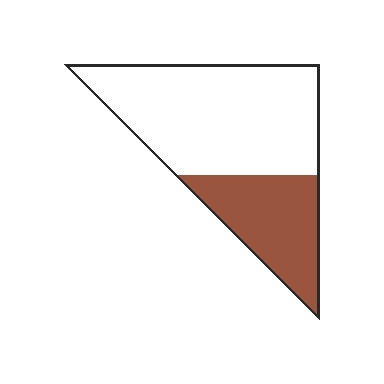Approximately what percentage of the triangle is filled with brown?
Approximately 30%.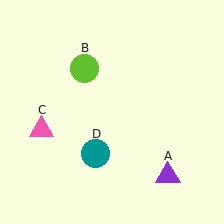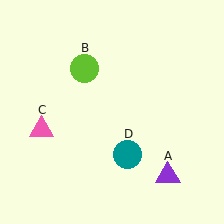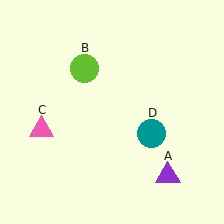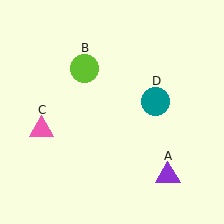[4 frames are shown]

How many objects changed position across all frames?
1 object changed position: teal circle (object D).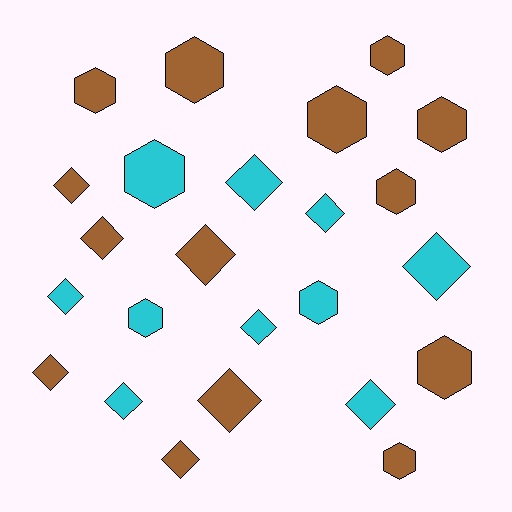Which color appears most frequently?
Brown, with 14 objects.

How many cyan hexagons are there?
There are 3 cyan hexagons.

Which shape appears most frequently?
Diamond, with 13 objects.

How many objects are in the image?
There are 24 objects.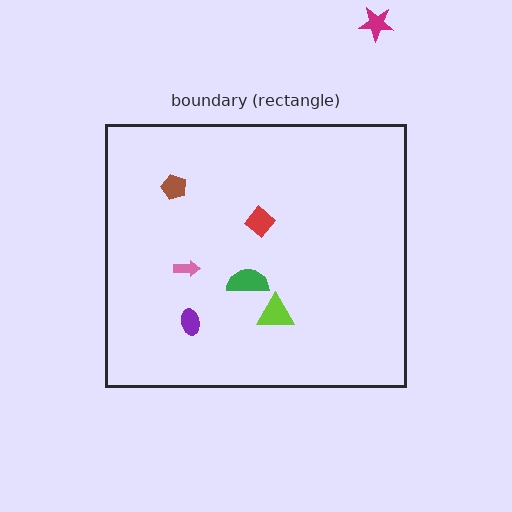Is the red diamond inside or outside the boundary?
Inside.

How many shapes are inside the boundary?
6 inside, 1 outside.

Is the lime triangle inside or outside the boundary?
Inside.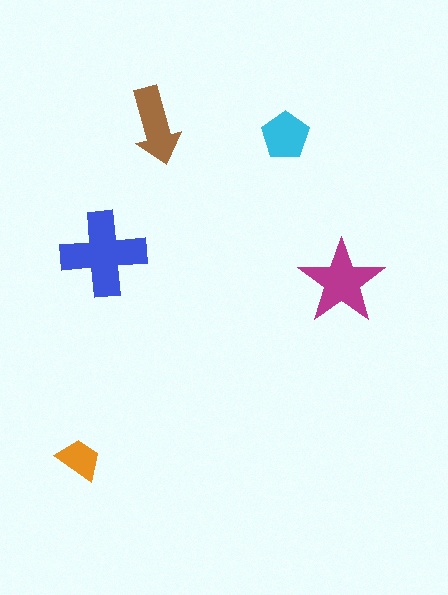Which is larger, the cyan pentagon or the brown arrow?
The brown arrow.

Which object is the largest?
The blue cross.